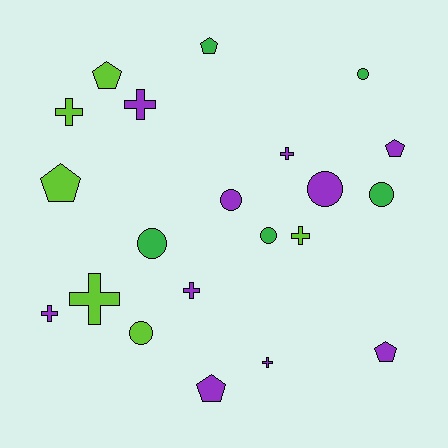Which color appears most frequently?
Purple, with 10 objects.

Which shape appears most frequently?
Cross, with 8 objects.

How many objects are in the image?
There are 21 objects.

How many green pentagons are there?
There is 1 green pentagon.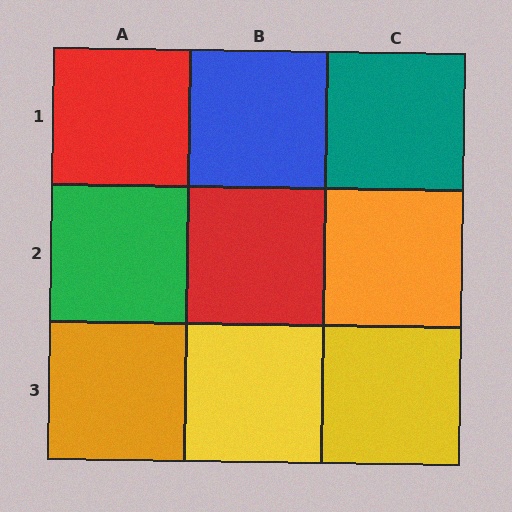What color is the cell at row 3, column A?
Orange.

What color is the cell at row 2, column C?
Orange.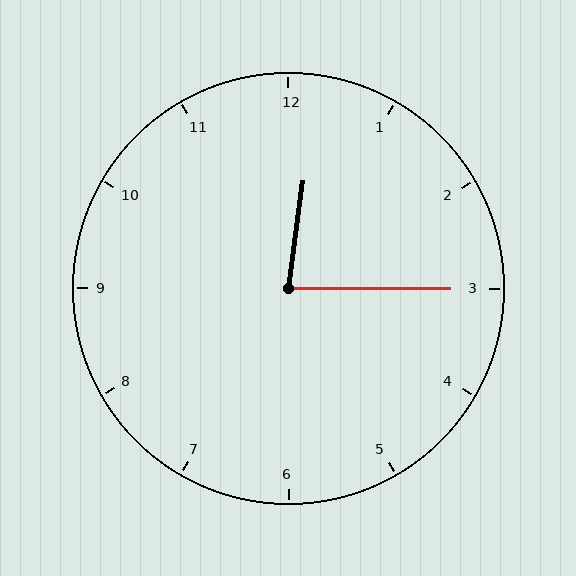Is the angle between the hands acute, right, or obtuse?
It is acute.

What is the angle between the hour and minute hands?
Approximately 82 degrees.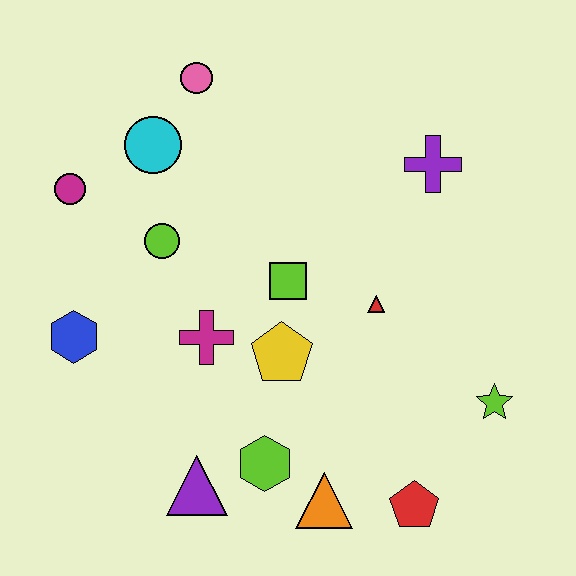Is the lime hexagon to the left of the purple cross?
Yes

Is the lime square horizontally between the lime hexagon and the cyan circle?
No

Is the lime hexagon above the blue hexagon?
No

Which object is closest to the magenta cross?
The yellow pentagon is closest to the magenta cross.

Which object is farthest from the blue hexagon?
The lime star is farthest from the blue hexagon.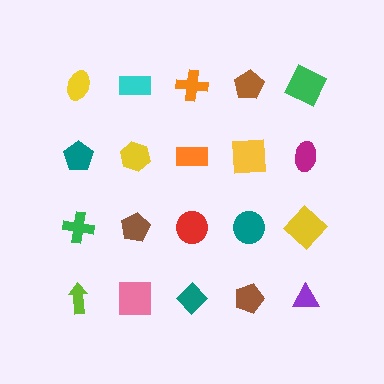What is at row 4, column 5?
A purple triangle.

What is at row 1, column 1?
A yellow ellipse.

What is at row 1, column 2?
A cyan rectangle.